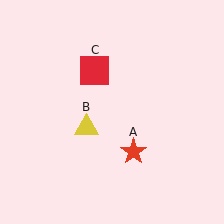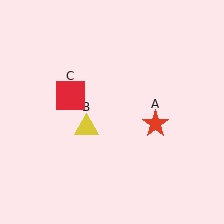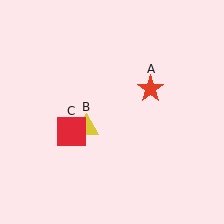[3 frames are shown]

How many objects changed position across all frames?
2 objects changed position: red star (object A), red square (object C).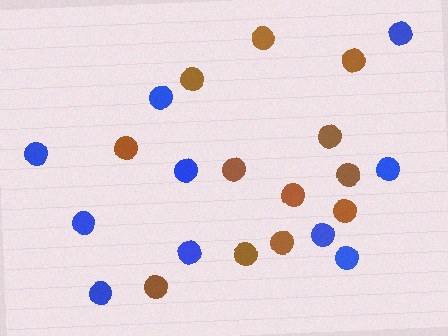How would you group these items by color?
There are 2 groups: one group of brown circles (12) and one group of blue circles (10).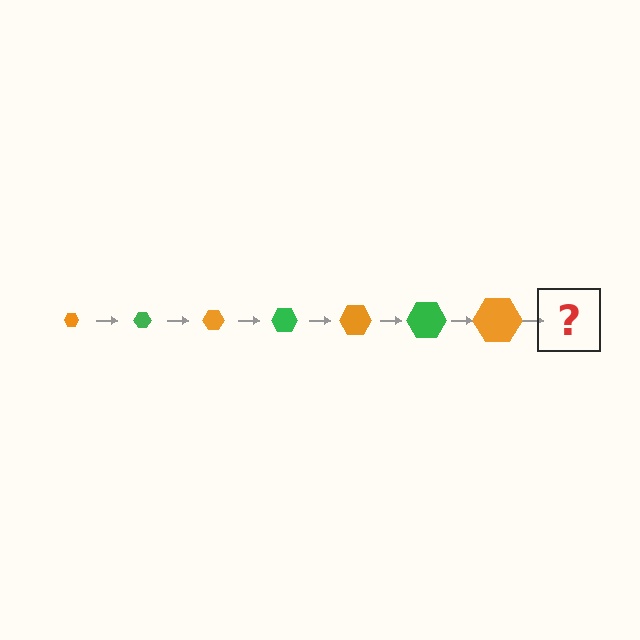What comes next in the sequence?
The next element should be a green hexagon, larger than the previous one.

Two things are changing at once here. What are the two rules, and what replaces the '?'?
The two rules are that the hexagon grows larger each step and the color cycles through orange and green. The '?' should be a green hexagon, larger than the previous one.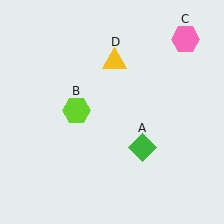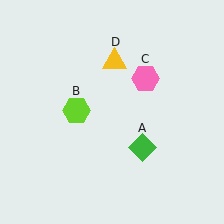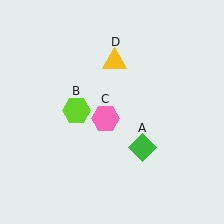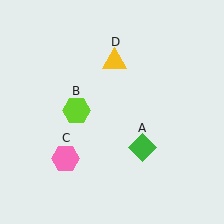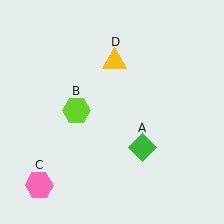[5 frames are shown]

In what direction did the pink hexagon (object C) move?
The pink hexagon (object C) moved down and to the left.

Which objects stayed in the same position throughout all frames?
Green diamond (object A) and lime hexagon (object B) and yellow triangle (object D) remained stationary.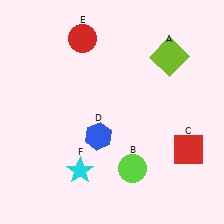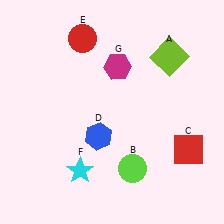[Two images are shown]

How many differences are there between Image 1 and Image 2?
There is 1 difference between the two images.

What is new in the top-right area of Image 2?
A magenta hexagon (G) was added in the top-right area of Image 2.